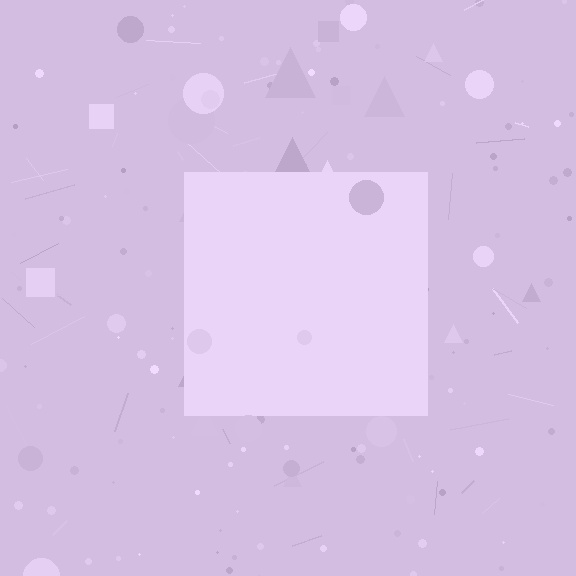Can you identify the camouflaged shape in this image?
The camouflaged shape is a square.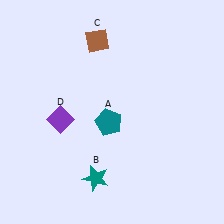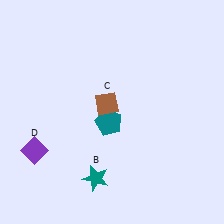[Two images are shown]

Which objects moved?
The objects that moved are: the brown diamond (C), the purple diamond (D).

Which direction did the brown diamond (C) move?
The brown diamond (C) moved down.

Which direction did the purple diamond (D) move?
The purple diamond (D) moved down.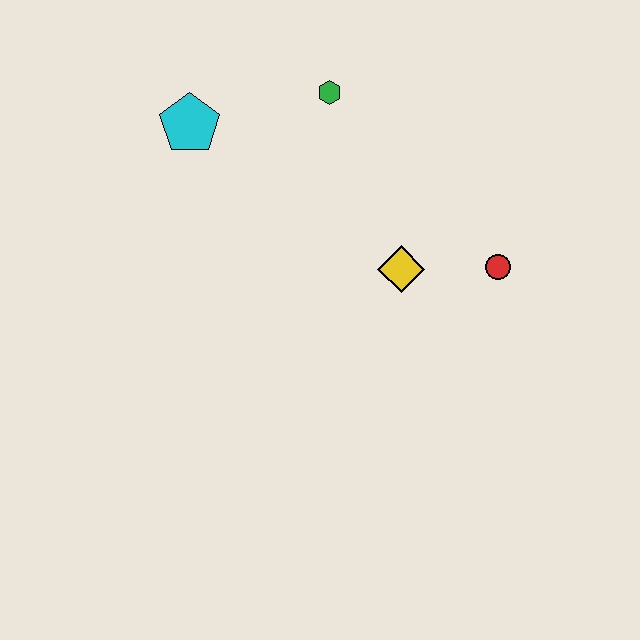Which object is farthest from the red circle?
The cyan pentagon is farthest from the red circle.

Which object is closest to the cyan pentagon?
The green hexagon is closest to the cyan pentagon.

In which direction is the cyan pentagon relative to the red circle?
The cyan pentagon is to the left of the red circle.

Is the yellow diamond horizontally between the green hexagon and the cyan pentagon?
No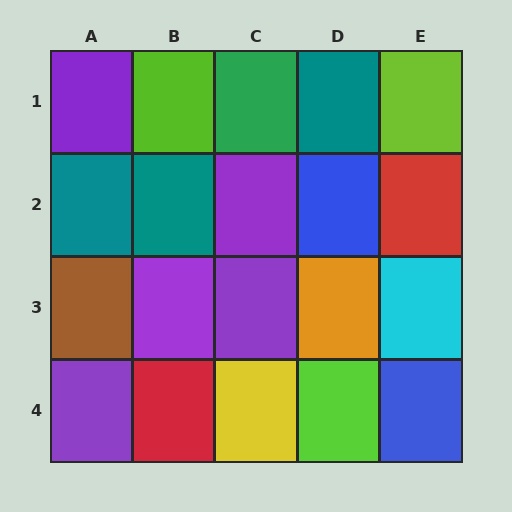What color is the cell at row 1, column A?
Purple.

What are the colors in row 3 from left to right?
Brown, purple, purple, orange, cyan.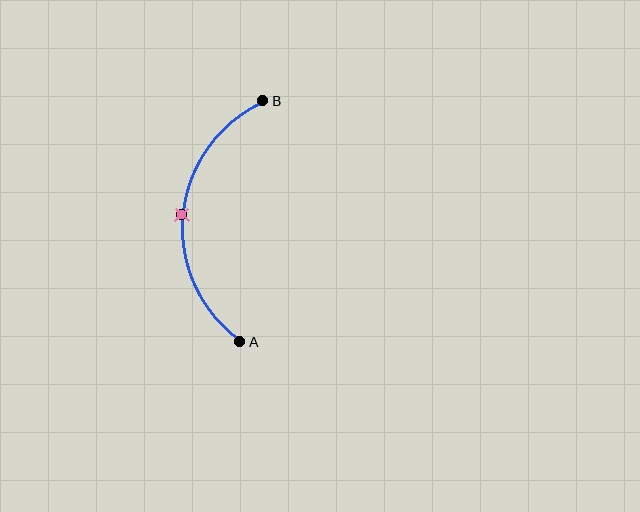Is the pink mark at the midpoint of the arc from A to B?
Yes. The pink mark lies on the arc at equal arc-length from both A and B — it is the arc midpoint.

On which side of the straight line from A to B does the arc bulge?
The arc bulges to the left of the straight line connecting A and B.